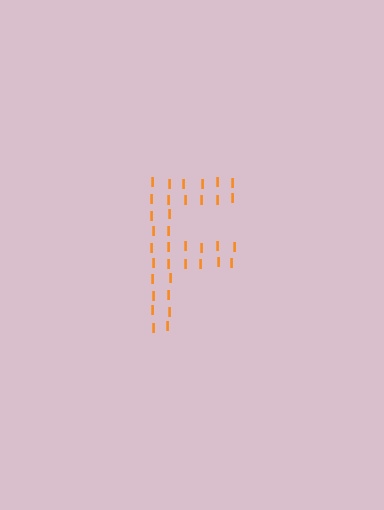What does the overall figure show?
The overall figure shows the letter F.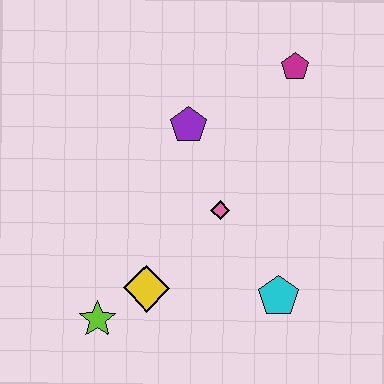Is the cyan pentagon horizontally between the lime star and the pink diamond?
No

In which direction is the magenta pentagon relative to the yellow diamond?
The magenta pentagon is above the yellow diamond.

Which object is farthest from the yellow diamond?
The magenta pentagon is farthest from the yellow diamond.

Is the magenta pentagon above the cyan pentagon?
Yes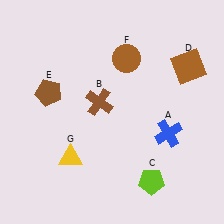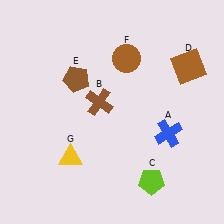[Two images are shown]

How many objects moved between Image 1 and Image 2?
1 object moved between the two images.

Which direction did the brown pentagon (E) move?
The brown pentagon (E) moved right.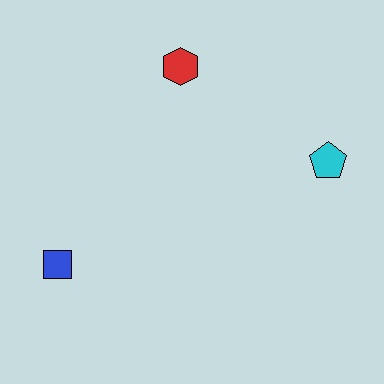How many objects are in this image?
There are 3 objects.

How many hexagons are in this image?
There is 1 hexagon.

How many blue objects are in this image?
There is 1 blue object.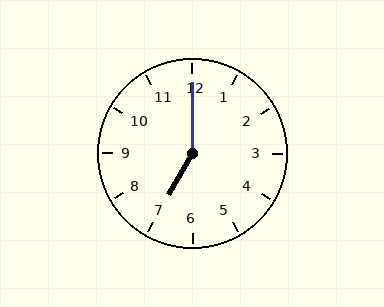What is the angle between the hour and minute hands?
Approximately 150 degrees.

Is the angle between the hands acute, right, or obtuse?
It is obtuse.